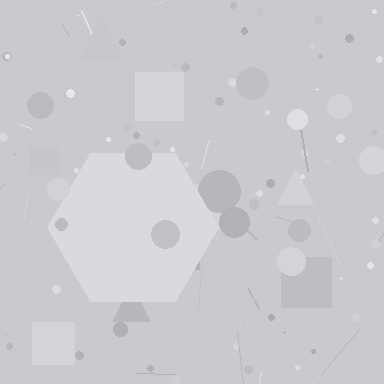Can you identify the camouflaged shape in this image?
The camouflaged shape is a hexagon.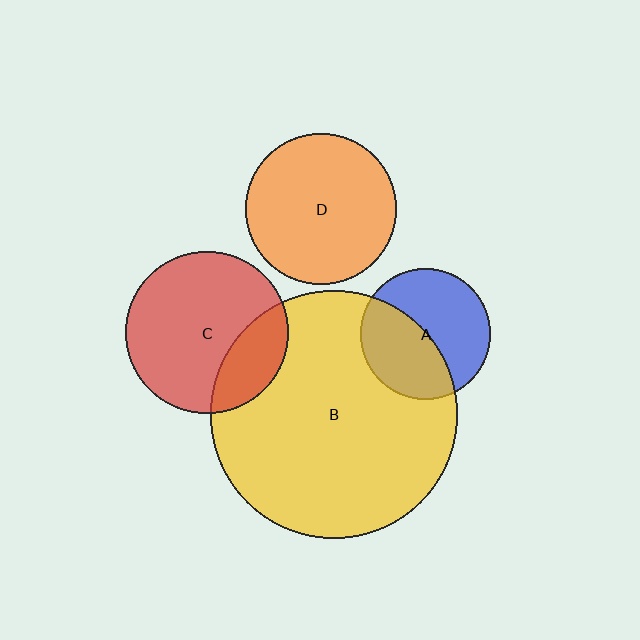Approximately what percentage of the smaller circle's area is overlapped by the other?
Approximately 45%.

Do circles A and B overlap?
Yes.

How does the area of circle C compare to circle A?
Approximately 1.6 times.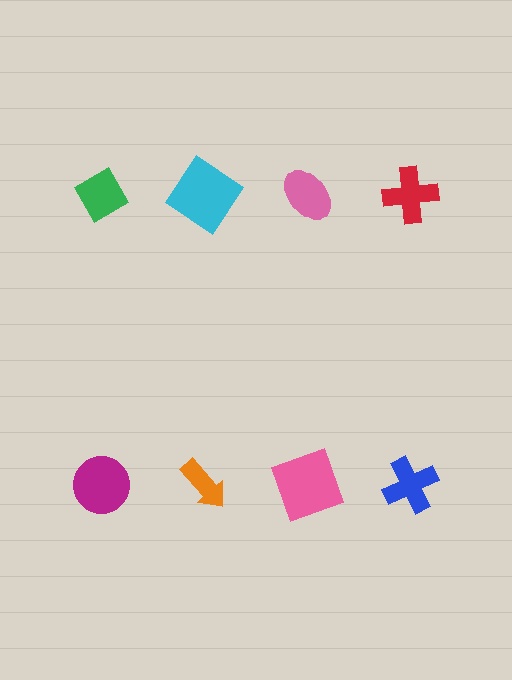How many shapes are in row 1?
4 shapes.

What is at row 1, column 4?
A red cross.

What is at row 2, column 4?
A blue cross.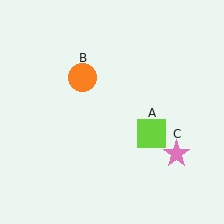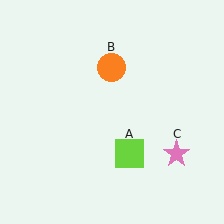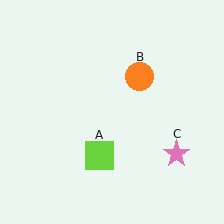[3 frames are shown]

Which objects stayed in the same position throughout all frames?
Pink star (object C) remained stationary.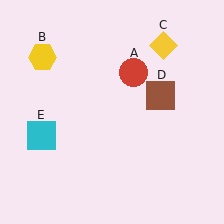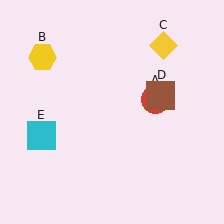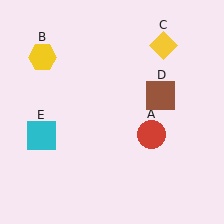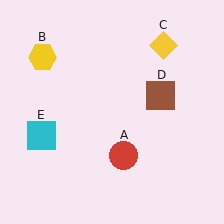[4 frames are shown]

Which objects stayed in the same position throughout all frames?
Yellow hexagon (object B) and yellow diamond (object C) and brown square (object D) and cyan square (object E) remained stationary.